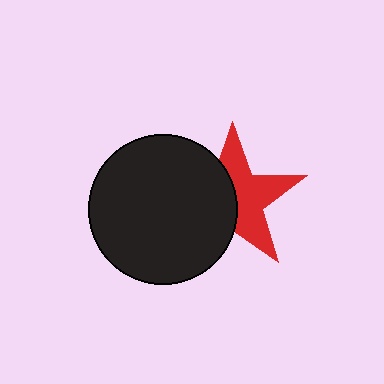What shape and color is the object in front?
The object in front is a black circle.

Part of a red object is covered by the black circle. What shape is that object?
It is a star.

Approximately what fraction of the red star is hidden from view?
Roughly 47% of the red star is hidden behind the black circle.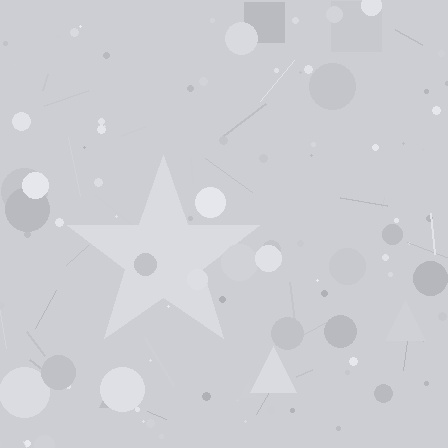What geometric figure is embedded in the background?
A star is embedded in the background.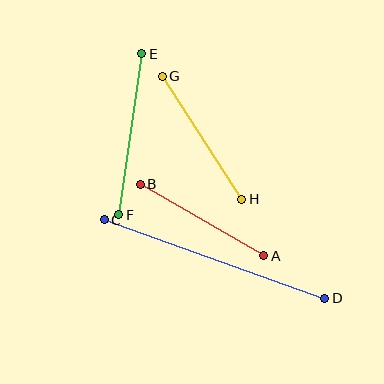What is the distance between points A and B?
The distance is approximately 143 pixels.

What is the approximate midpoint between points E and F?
The midpoint is at approximately (130, 134) pixels.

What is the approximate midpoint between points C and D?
The midpoint is at approximately (214, 259) pixels.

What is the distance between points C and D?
The distance is approximately 234 pixels.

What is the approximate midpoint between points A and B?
The midpoint is at approximately (202, 220) pixels.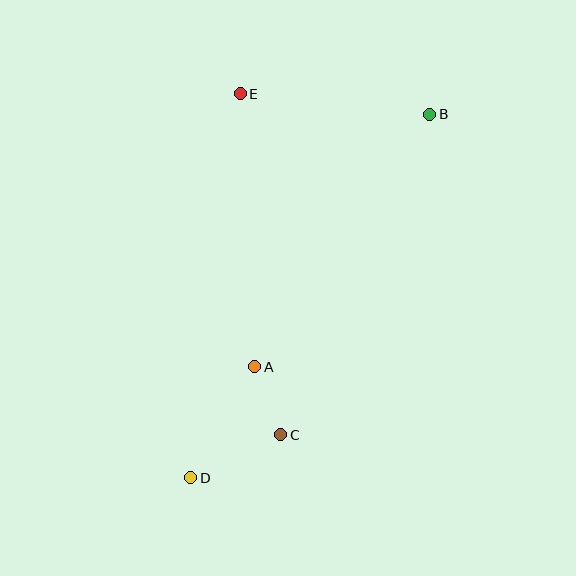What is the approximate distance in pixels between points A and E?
The distance between A and E is approximately 274 pixels.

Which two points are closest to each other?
Points A and C are closest to each other.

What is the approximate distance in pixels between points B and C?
The distance between B and C is approximately 353 pixels.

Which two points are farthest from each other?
Points B and D are farthest from each other.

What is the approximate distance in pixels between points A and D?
The distance between A and D is approximately 128 pixels.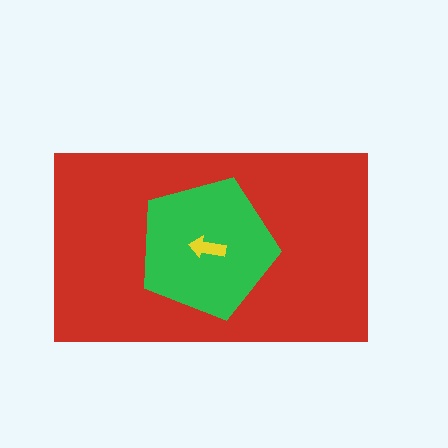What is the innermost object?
The yellow arrow.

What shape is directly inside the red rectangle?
The green pentagon.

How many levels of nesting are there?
3.